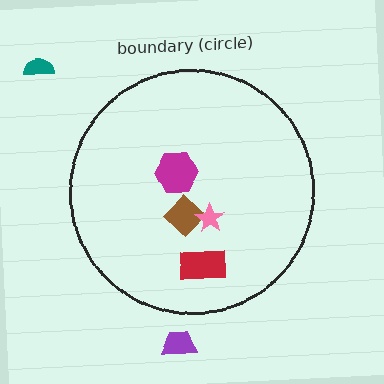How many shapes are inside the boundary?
4 inside, 2 outside.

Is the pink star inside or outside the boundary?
Inside.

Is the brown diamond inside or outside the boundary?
Inside.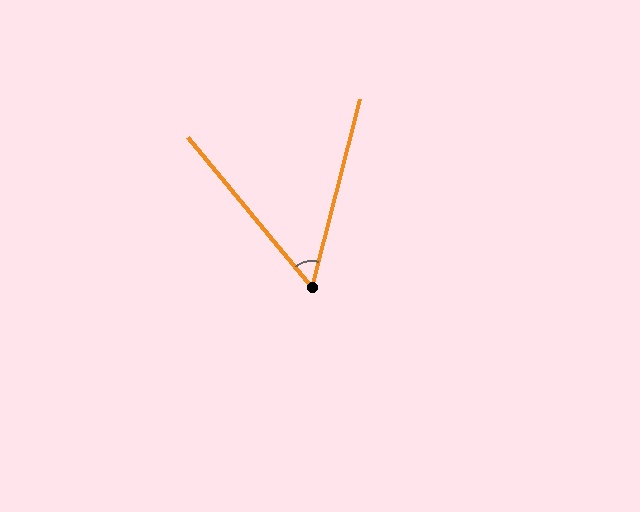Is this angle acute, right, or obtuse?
It is acute.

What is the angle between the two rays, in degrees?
Approximately 54 degrees.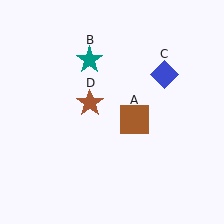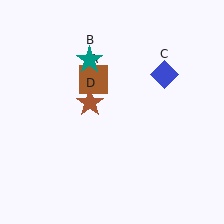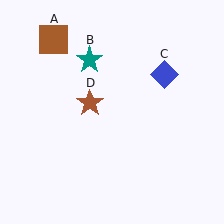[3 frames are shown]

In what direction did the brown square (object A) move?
The brown square (object A) moved up and to the left.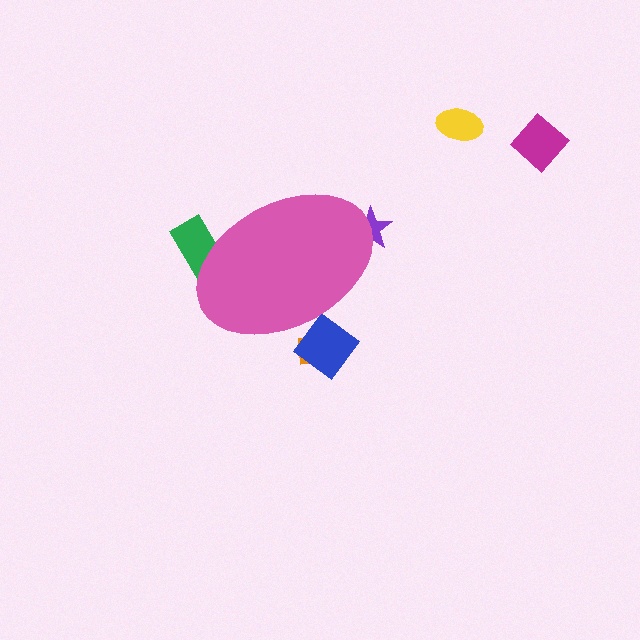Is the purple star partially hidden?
Yes, the purple star is partially hidden behind the pink ellipse.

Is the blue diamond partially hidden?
Yes, the blue diamond is partially hidden behind the pink ellipse.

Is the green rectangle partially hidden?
Yes, the green rectangle is partially hidden behind the pink ellipse.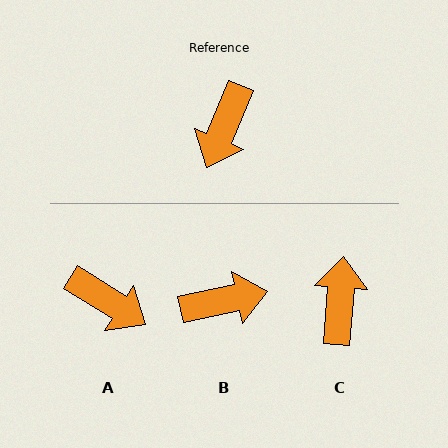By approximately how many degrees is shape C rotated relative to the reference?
Approximately 162 degrees clockwise.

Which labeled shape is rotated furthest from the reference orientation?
C, about 162 degrees away.